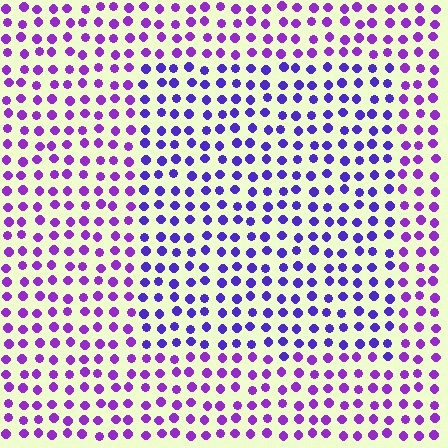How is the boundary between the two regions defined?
The boundary is defined purely by a slight shift in hue (about 27 degrees). Spacing, size, and orientation are identical on both sides.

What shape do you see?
I see a rectangle.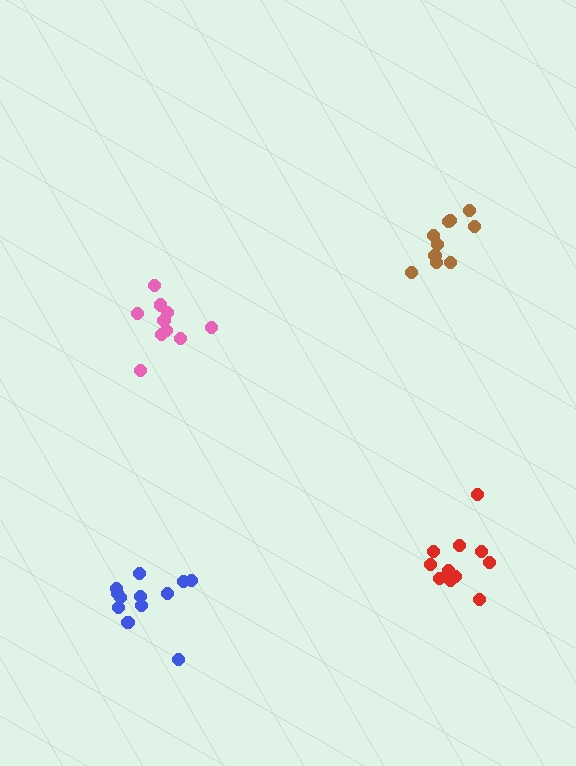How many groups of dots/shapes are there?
There are 4 groups.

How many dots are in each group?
Group 1: 10 dots, Group 2: 10 dots, Group 3: 11 dots, Group 4: 12 dots (43 total).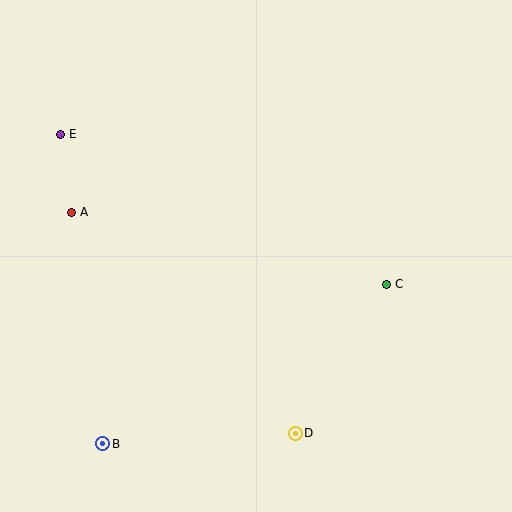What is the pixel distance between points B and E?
The distance between B and E is 313 pixels.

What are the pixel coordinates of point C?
Point C is at (386, 284).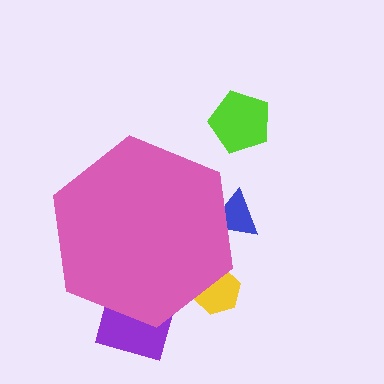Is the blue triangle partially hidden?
Yes, the blue triangle is partially hidden behind the pink hexagon.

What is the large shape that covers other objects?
A pink hexagon.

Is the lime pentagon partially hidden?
No, the lime pentagon is fully visible.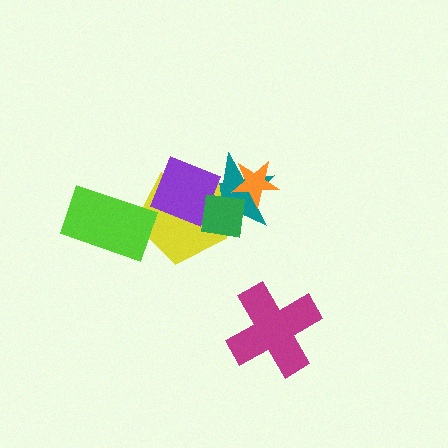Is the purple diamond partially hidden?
Yes, it is partially covered by another shape.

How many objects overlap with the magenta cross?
0 objects overlap with the magenta cross.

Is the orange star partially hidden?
Yes, it is partially covered by another shape.